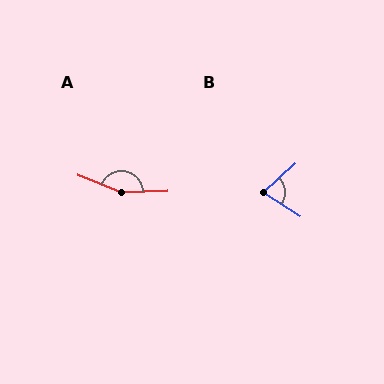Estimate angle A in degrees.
Approximately 156 degrees.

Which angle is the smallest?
B, at approximately 75 degrees.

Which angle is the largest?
A, at approximately 156 degrees.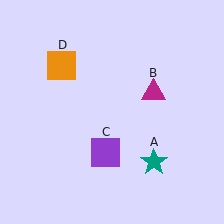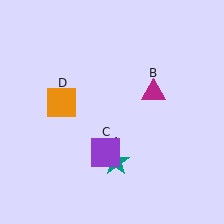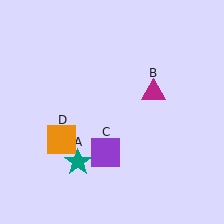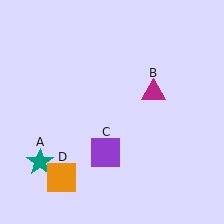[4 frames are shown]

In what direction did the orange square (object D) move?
The orange square (object D) moved down.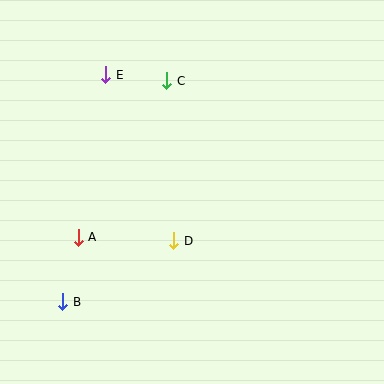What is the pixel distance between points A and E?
The distance between A and E is 165 pixels.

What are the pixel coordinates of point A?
Point A is at (78, 237).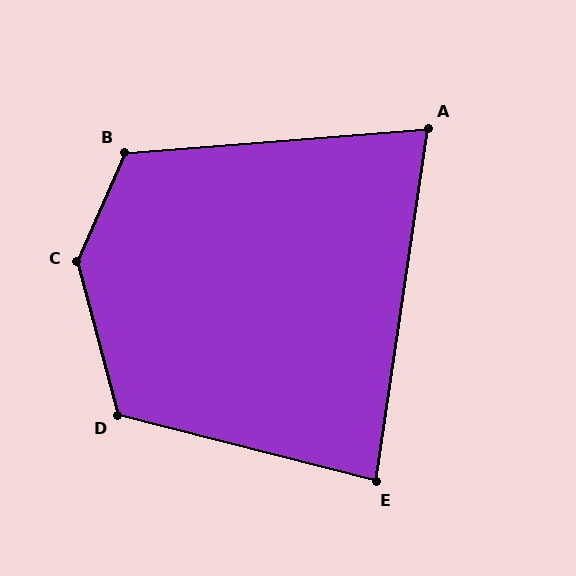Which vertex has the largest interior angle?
C, at approximately 142 degrees.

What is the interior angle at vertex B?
Approximately 118 degrees (obtuse).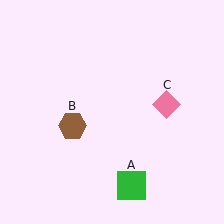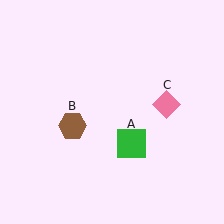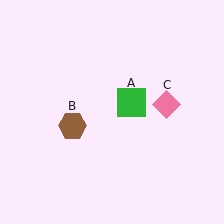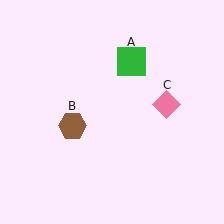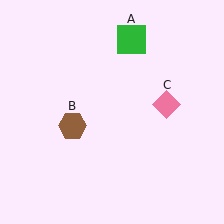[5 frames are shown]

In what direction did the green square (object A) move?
The green square (object A) moved up.